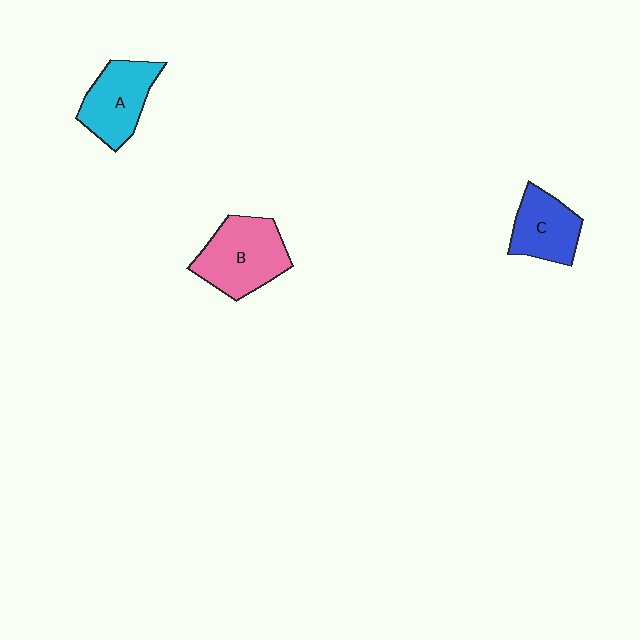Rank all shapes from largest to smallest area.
From largest to smallest: B (pink), A (cyan), C (blue).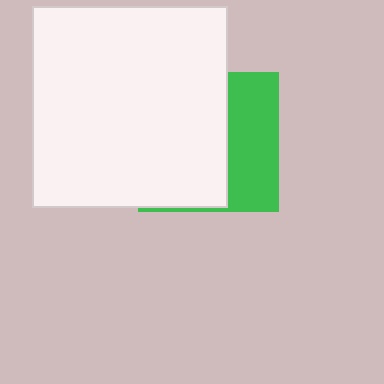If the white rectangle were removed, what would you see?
You would see the complete green square.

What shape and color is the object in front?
The object in front is a white rectangle.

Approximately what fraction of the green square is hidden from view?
Roughly 62% of the green square is hidden behind the white rectangle.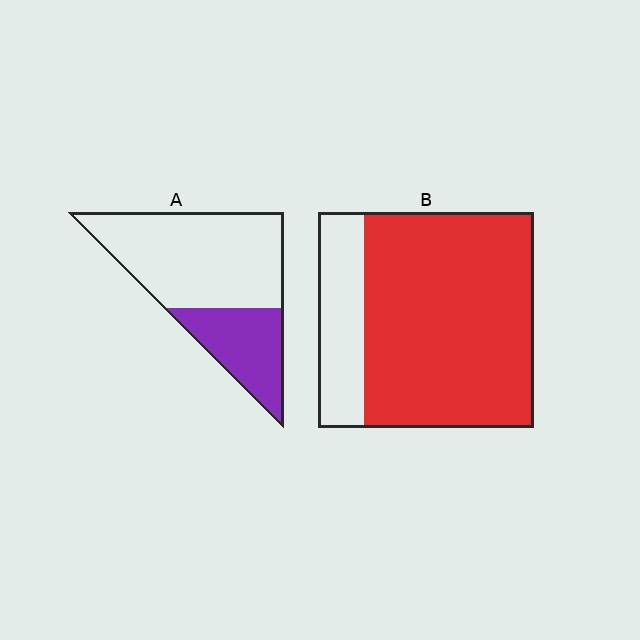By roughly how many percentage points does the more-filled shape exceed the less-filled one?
By roughly 50 percentage points (B over A).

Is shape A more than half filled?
No.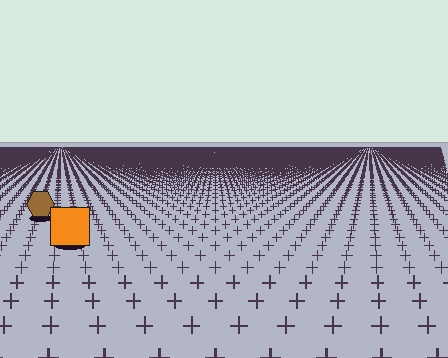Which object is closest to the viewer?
The orange square is closest. The texture marks near it are larger and more spread out.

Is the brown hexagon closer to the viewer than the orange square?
No. The orange square is closer — you can tell from the texture gradient: the ground texture is coarser near it.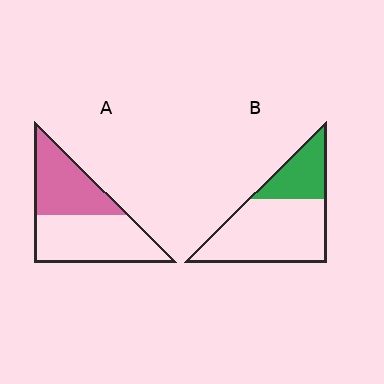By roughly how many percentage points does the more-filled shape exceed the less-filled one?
By roughly 15 percentage points (A over B).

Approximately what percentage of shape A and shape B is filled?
A is approximately 45% and B is approximately 30%.